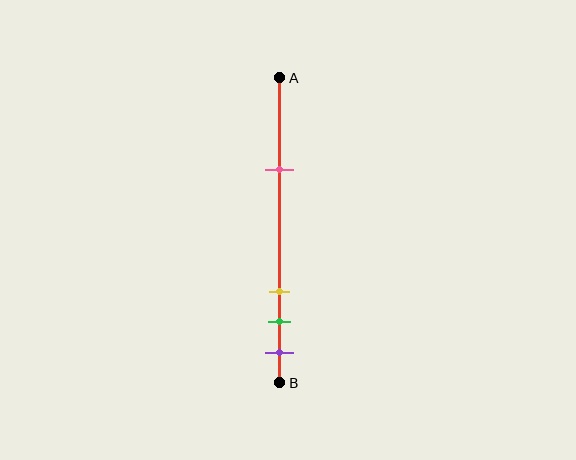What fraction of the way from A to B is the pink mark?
The pink mark is approximately 30% (0.3) of the way from A to B.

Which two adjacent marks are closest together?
The green and purple marks are the closest adjacent pair.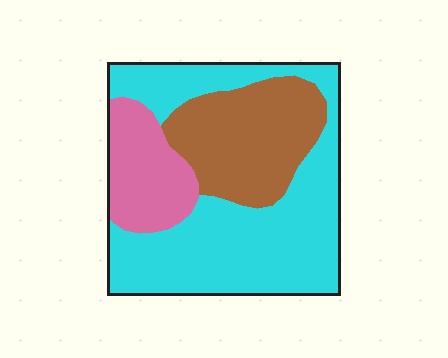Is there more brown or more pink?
Brown.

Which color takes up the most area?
Cyan, at roughly 55%.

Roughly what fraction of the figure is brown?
Brown takes up between a quarter and a half of the figure.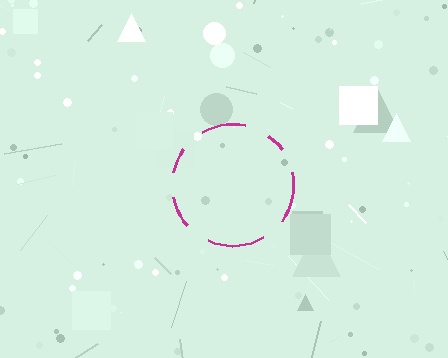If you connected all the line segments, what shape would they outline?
They would outline a circle.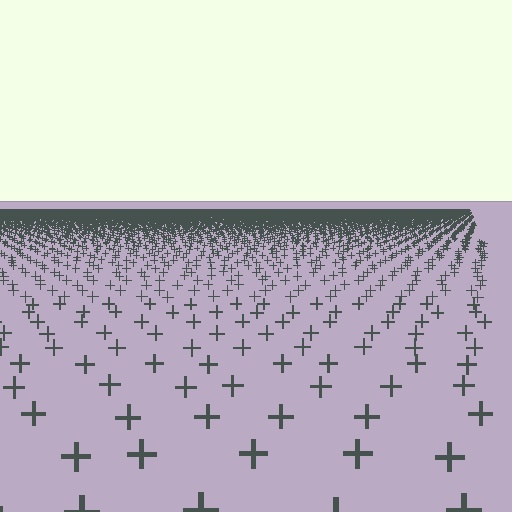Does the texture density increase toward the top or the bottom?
Density increases toward the top.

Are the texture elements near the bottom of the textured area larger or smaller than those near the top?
Larger. Near the bottom, elements are closer to the viewer and appear at a bigger on-screen size.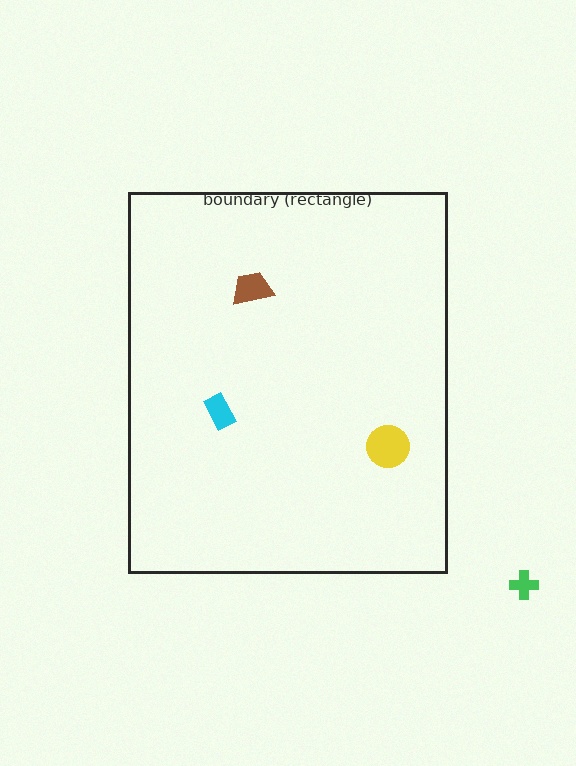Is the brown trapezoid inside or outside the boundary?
Inside.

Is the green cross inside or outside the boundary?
Outside.